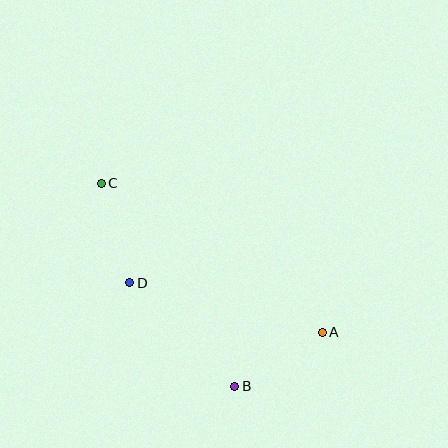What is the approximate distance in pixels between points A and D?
The distance between A and D is approximately 199 pixels.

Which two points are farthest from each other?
Points A and C are farthest from each other.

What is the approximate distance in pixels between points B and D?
The distance between B and D is approximately 147 pixels.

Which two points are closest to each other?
Points A and B are closest to each other.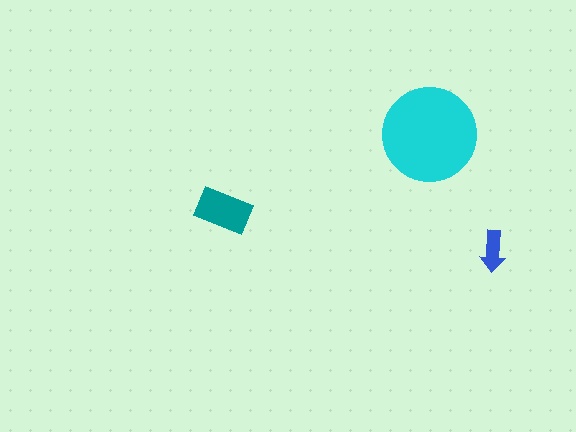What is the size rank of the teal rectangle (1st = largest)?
2nd.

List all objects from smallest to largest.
The blue arrow, the teal rectangle, the cyan circle.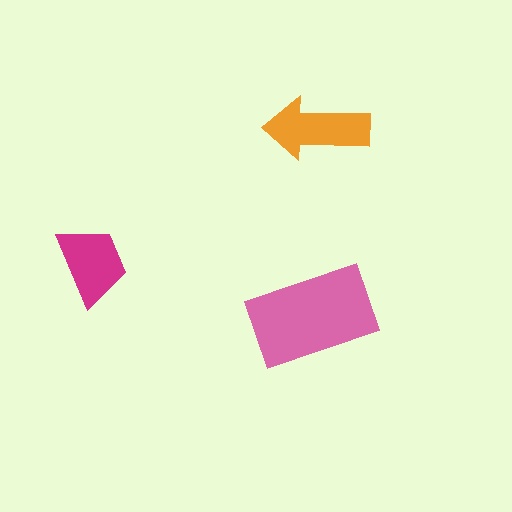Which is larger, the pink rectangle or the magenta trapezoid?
The pink rectangle.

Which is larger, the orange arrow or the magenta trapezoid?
The orange arrow.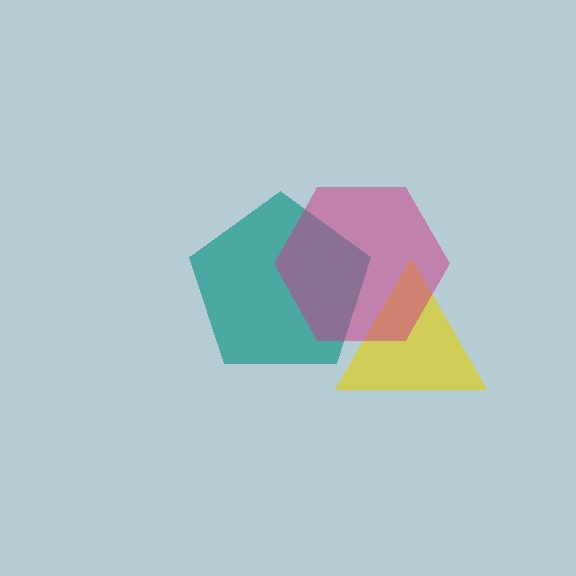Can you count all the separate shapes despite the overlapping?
Yes, there are 3 separate shapes.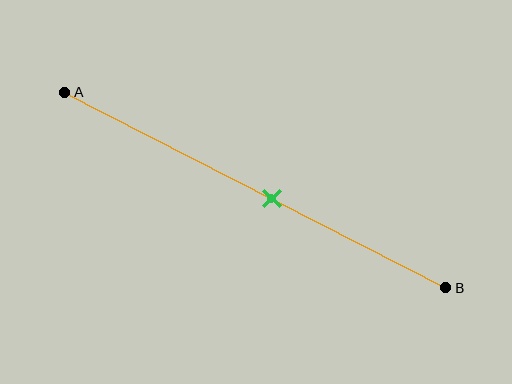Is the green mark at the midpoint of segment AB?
No, the mark is at about 55% from A, not at the 50% midpoint.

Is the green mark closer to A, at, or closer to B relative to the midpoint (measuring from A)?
The green mark is closer to point B than the midpoint of segment AB.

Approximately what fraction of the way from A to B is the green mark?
The green mark is approximately 55% of the way from A to B.